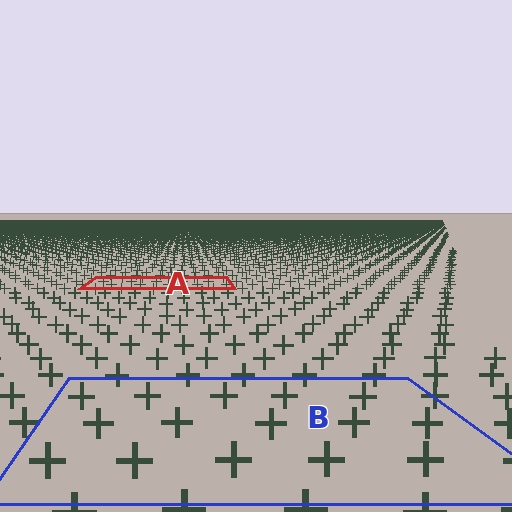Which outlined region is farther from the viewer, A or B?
Region A is farther from the viewer — the texture elements inside it appear smaller and more densely packed.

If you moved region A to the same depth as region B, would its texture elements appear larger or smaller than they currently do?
They would appear larger. At a closer depth, the same texture elements are projected at a bigger on-screen size.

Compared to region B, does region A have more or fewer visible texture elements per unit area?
Region A has more texture elements per unit area — they are packed more densely because it is farther away.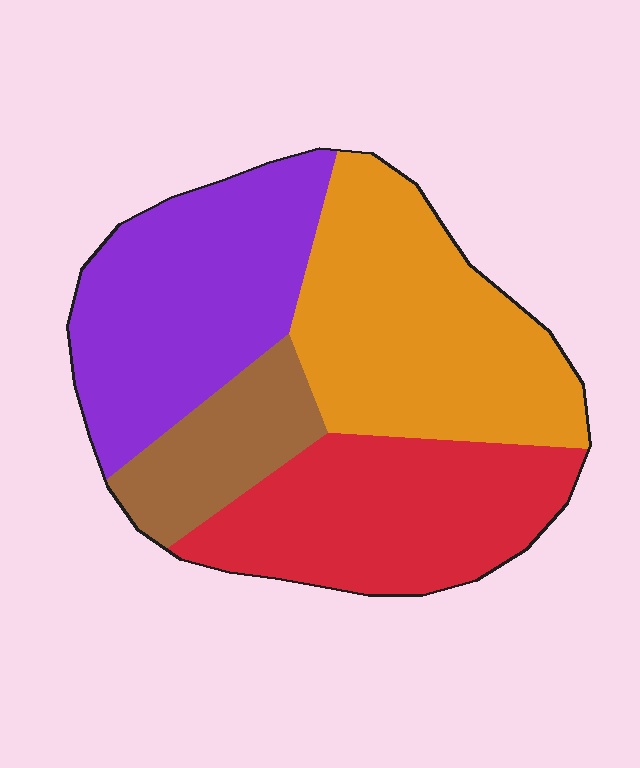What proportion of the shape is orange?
Orange takes up between a quarter and a half of the shape.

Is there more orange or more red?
Orange.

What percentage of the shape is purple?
Purple takes up about one quarter (1/4) of the shape.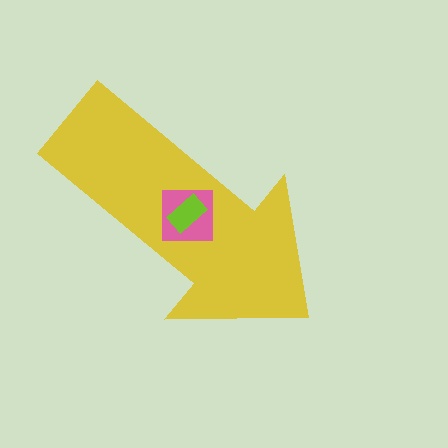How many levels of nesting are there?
3.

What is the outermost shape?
The yellow arrow.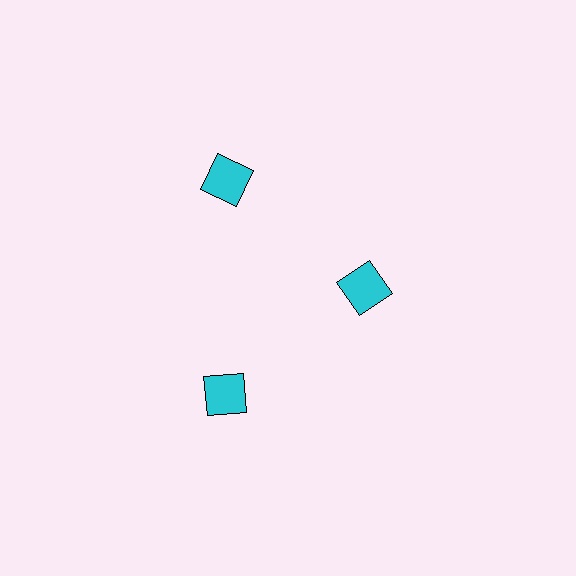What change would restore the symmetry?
The symmetry would be restored by moving it outward, back onto the ring so that all 3 squares sit at equal angles and equal distance from the center.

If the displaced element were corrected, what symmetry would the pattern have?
It would have 3-fold rotational symmetry — the pattern would map onto itself every 120 degrees.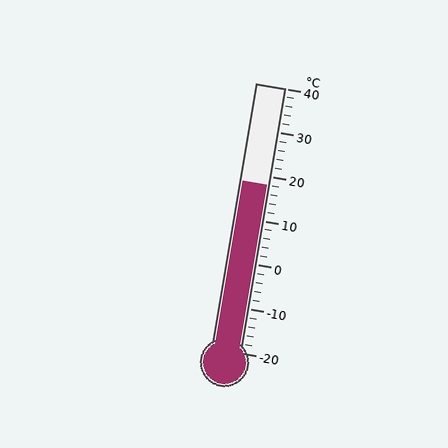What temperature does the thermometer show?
The thermometer shows approximately 18°C.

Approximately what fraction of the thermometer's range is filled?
The thermometer is filled to approximately 65% of its range.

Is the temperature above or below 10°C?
The temperature is above 10°C.